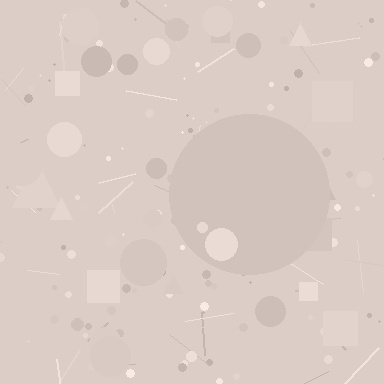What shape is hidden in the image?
A circle is hidden in the image.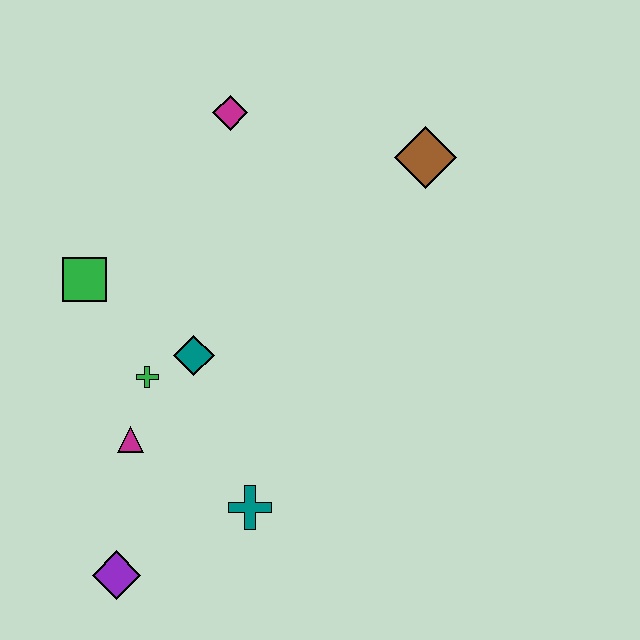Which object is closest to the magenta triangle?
The green cross is closest to the magenta triangle.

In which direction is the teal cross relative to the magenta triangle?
The teal cross is to the right of the magenta triangle.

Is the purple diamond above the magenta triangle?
No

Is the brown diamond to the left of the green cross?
No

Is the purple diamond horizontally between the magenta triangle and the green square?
Yes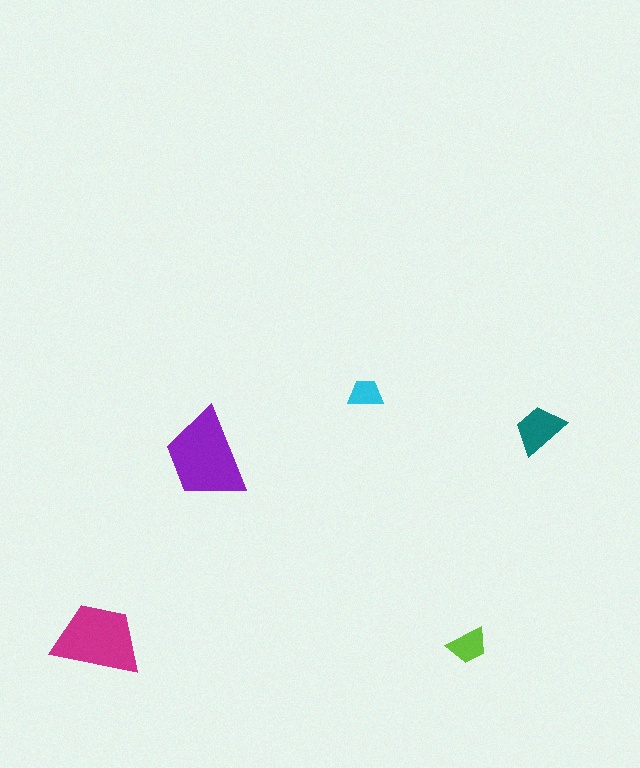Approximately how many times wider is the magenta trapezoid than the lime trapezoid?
About 2 times wider.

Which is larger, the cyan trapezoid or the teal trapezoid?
The teal one.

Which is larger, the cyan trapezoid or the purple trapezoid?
The purple one.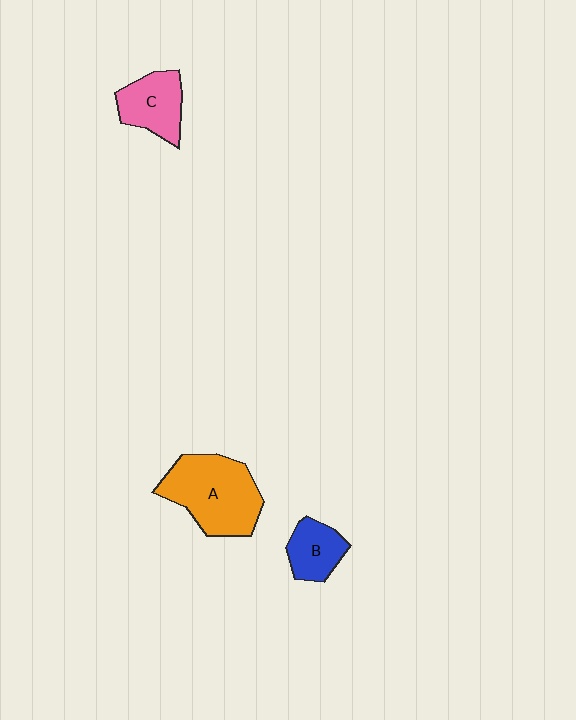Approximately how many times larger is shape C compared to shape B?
Approximately 1.3 times.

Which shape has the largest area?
Shape A (orange).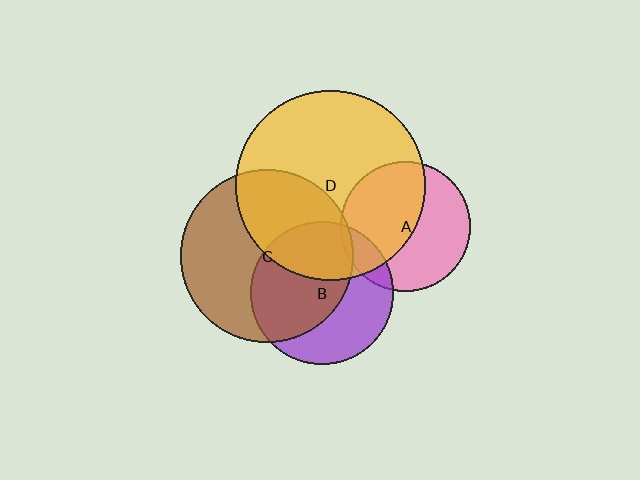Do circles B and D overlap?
Yes.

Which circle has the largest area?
Circle D (yellow).